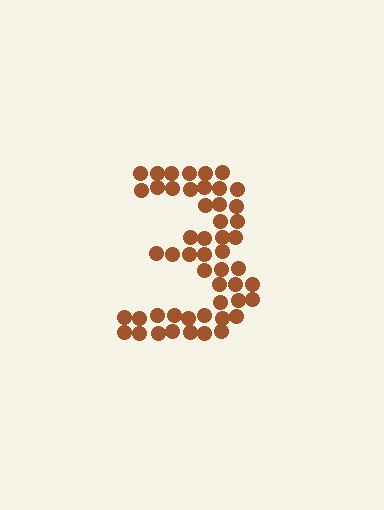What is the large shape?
The large shape is the digit 3.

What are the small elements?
The small elements are circles.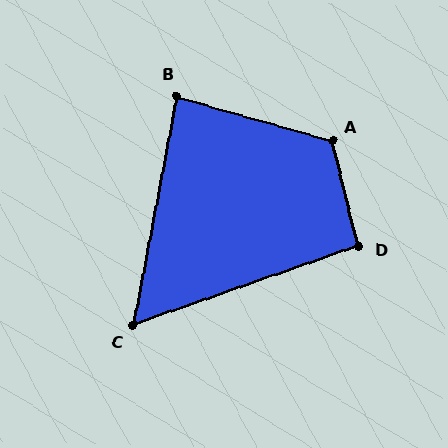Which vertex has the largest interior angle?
A, at approximately 120 degrees.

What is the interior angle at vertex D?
Approximately 95 degrees (obtuse).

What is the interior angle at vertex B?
Approximately 85 degrees (acute).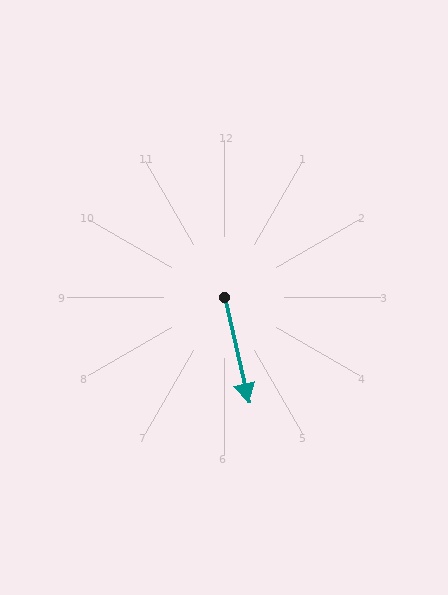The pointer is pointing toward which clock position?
Roughly 6 o'clock.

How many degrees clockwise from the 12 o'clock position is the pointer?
Approximately 167 degrees.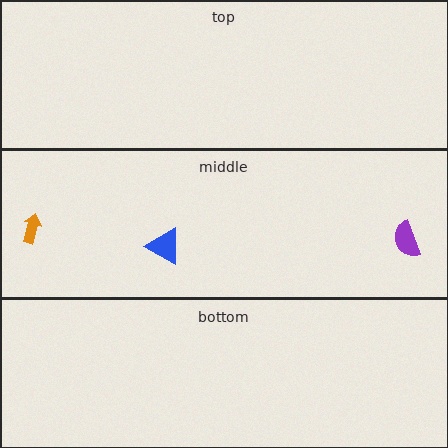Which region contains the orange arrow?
The middle region.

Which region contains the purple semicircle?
The middle region.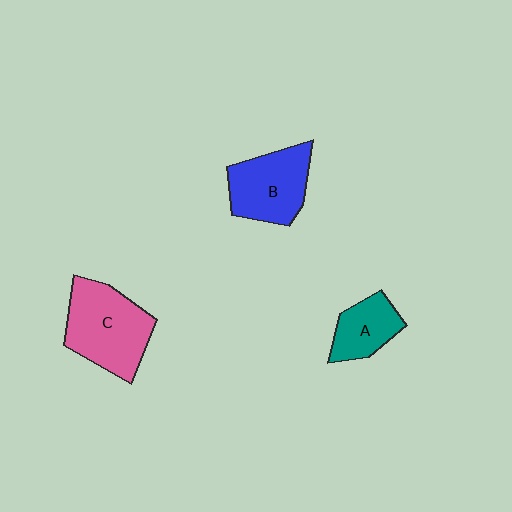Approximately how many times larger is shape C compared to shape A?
Approximately 1.8 times.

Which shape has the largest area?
Shape C (pink).